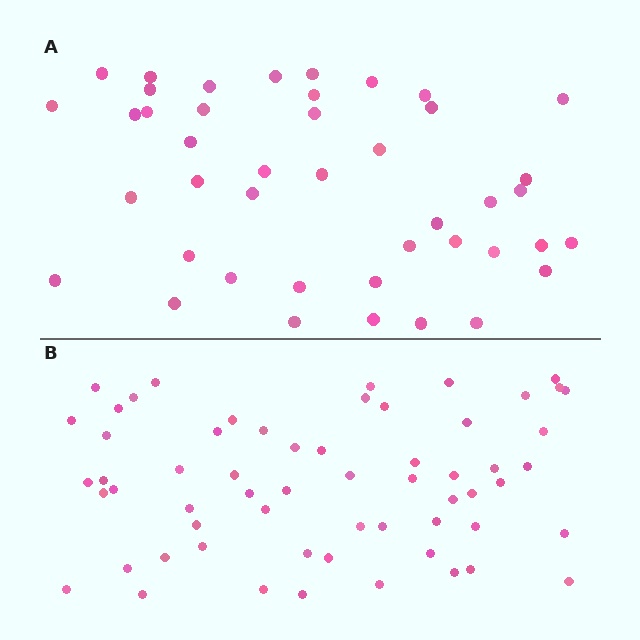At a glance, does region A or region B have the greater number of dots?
Region B (the bottom region) has more dots.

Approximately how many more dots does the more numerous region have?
Region B has approximately 15 more dots than region A.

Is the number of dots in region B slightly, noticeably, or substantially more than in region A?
Region B has noticeably more, but not dramatically so. The ratio is roughly 1.4 to 1.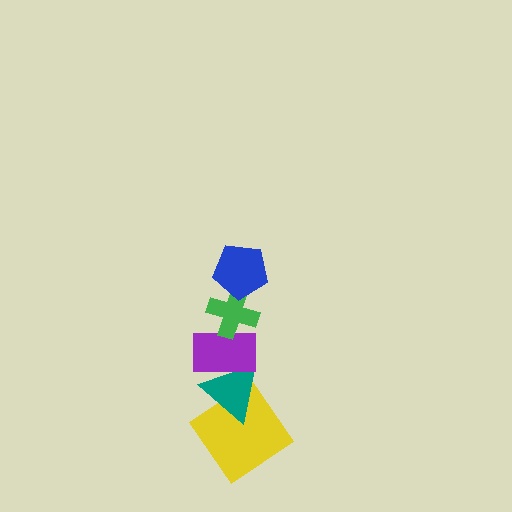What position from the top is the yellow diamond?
The yellow diamond is 5th from the top.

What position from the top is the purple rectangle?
The purple rectangle is 3rd from the top.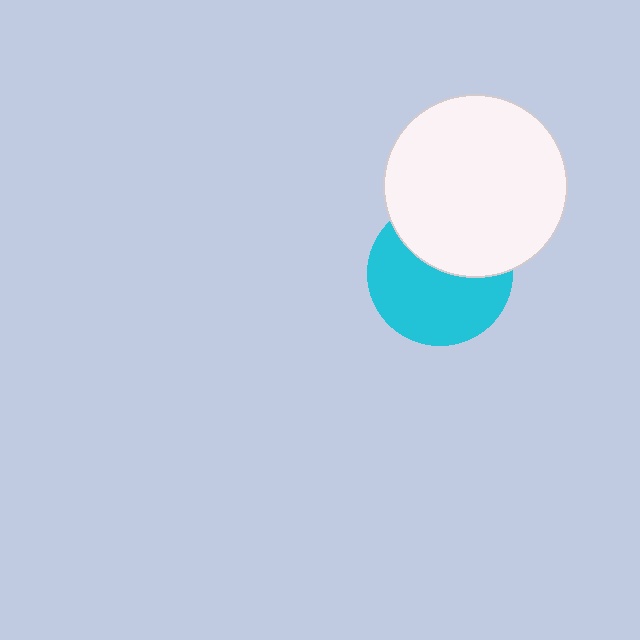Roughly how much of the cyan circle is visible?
About half of it is visible (roughly 60%).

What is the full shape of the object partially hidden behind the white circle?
The partially hidden object is a cyan circle.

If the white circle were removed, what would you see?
You would see the complete cyan circle.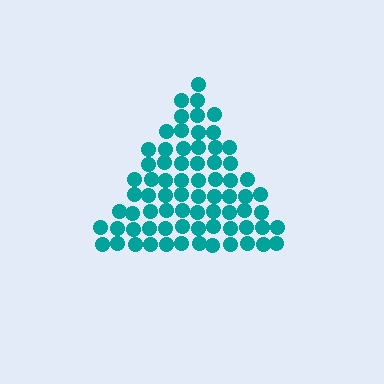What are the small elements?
The small elements are circles.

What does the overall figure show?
The overall figure shows a triangle.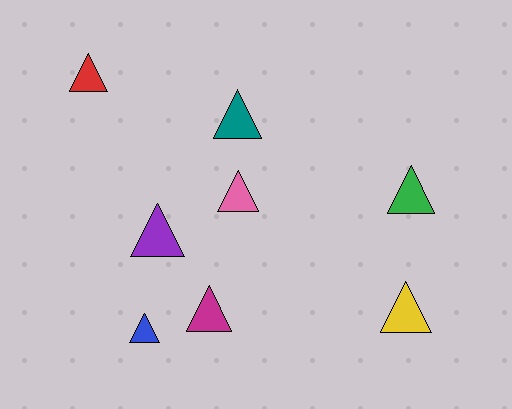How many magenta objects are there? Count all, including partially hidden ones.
There is 1 magenta object.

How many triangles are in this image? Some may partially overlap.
There are 8 triangles.